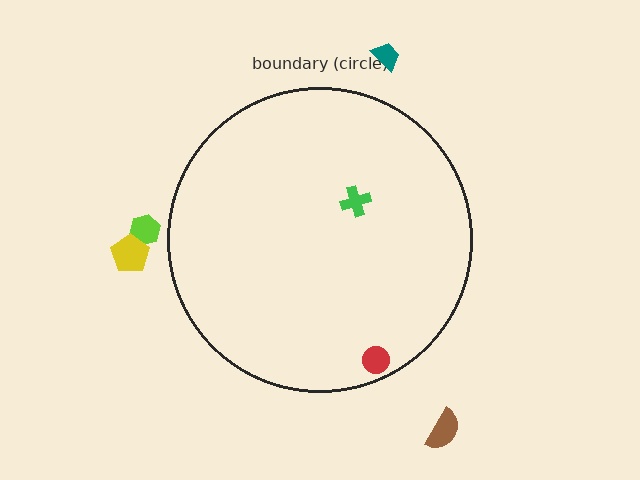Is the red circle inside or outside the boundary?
Inside.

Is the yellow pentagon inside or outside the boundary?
Outside.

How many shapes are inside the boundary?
2 inside, 4 outside.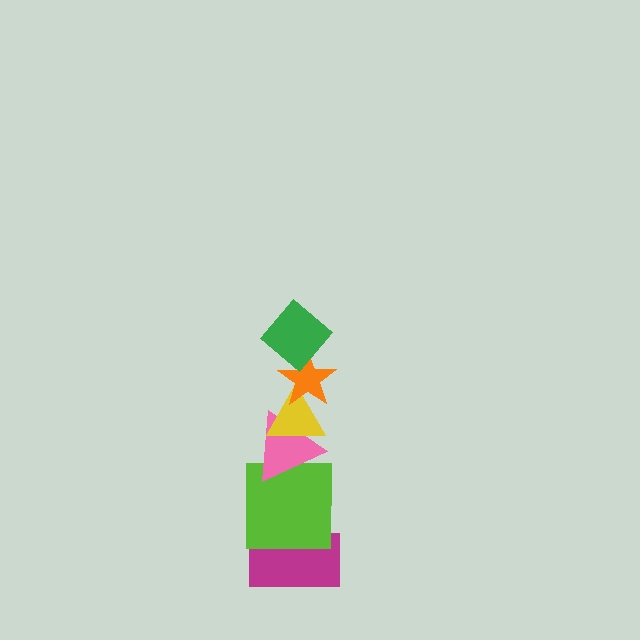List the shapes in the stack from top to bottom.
From top to bottom: the green diamond, the orange star, the yellow triangle, the pink triangle, the lime square, the magenta rectangle.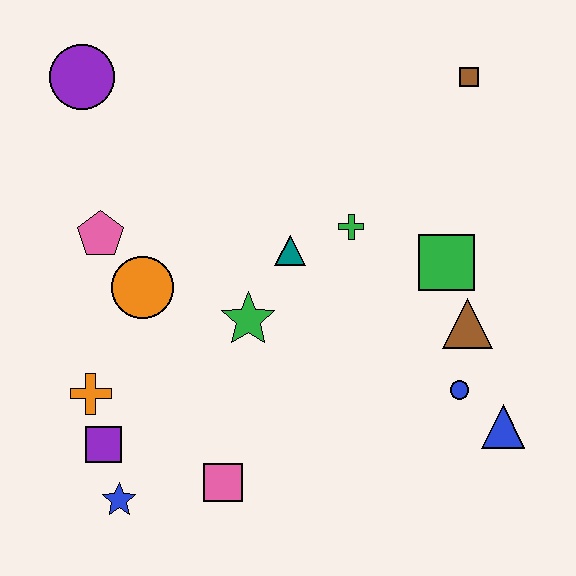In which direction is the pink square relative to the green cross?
The pink square is below the green cross.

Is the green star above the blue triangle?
Yes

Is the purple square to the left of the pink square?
Yes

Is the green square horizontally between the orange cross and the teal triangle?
No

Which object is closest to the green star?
The teal triangle is closest to the green star.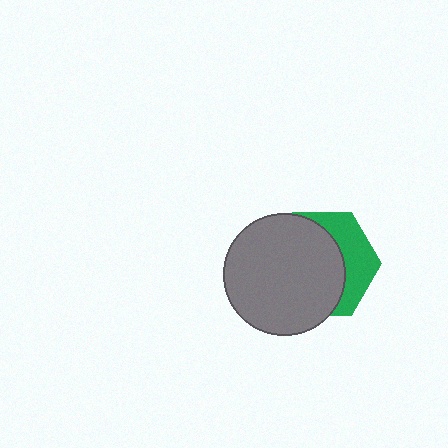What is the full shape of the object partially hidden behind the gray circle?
The partially hidden object is a green hexagon.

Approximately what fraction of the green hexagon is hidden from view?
Roughly 65% of the green hexagon is hidden behind the gray circle.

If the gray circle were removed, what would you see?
You would see the complete green hexagon.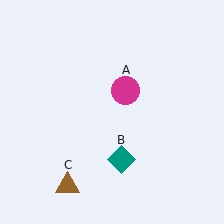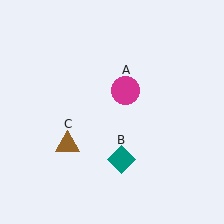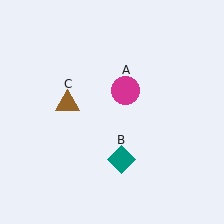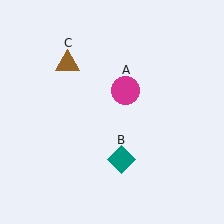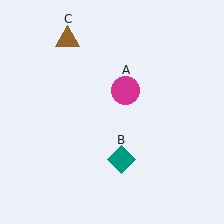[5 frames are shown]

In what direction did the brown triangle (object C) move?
The brown triangle (object C) moved up.